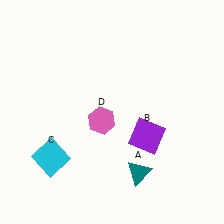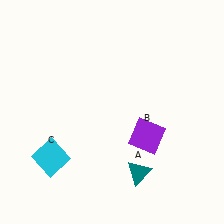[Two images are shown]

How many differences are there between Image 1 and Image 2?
There is 1 difference between the two images.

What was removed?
The pink hexagon (D) was removed in Image 2.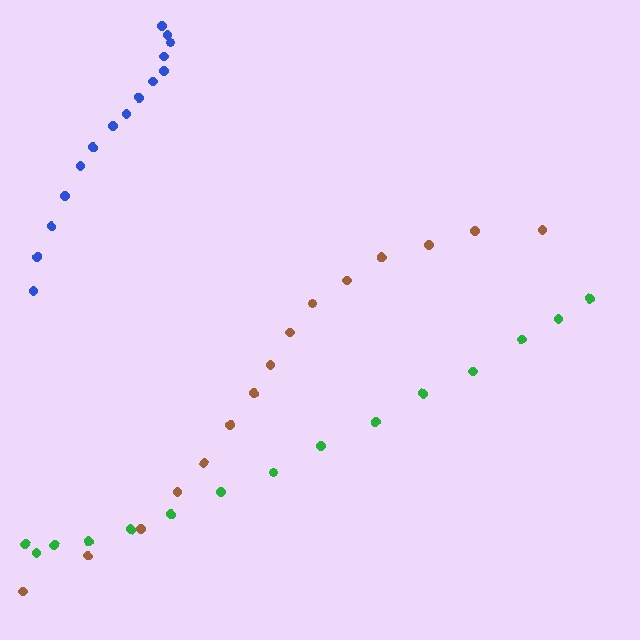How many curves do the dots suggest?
There are 3 distinct paths.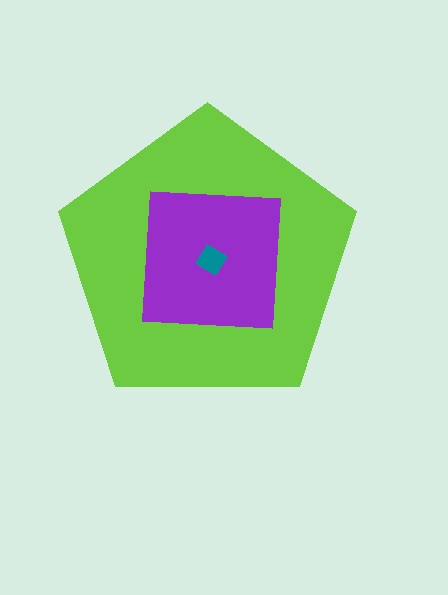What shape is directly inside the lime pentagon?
The purple square.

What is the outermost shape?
The lime pentagon.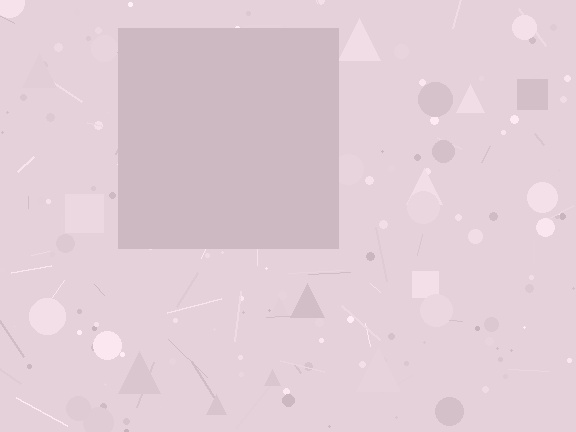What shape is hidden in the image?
A square is hidden in the image.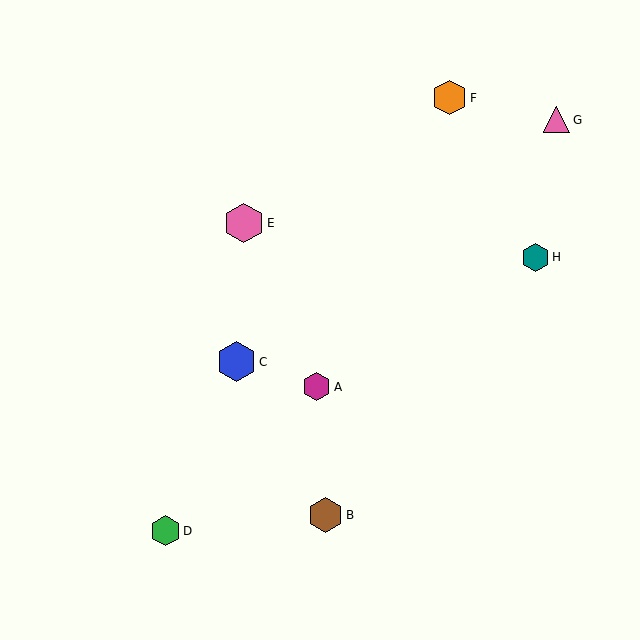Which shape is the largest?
The pink hexagon (labeled E) is the largest.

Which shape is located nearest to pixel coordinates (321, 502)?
The brown hexagon (labeled B) at (325, 515) is nearest to that location.